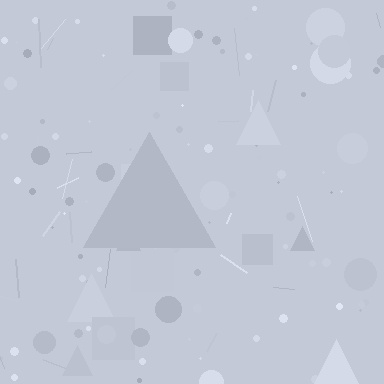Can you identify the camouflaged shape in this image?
The camouflaged shape is a triangle.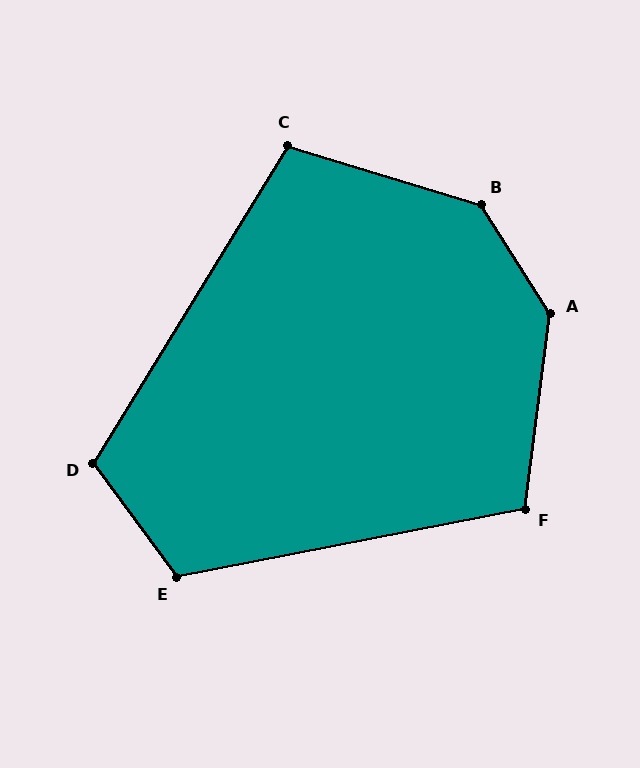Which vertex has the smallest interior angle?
C, at approximately 104 degrees.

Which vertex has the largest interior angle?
A, at approximately 140 degrees.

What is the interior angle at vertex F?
Approximately 108 degrees (obtuse).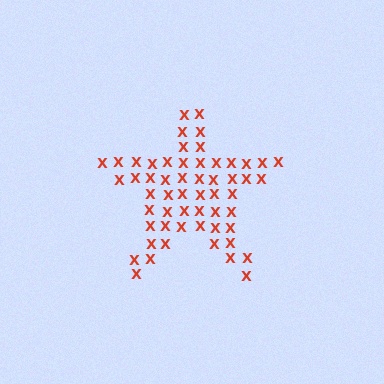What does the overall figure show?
The overall figure shows a star.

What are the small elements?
The small elements are letter X's.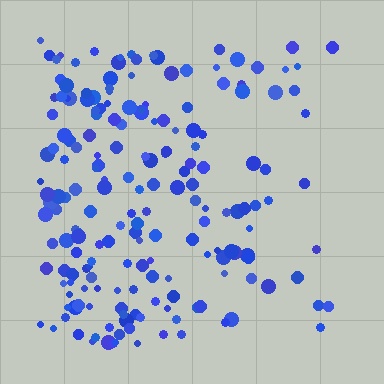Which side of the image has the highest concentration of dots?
The left.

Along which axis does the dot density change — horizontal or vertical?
Horizontal.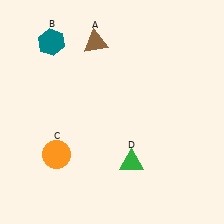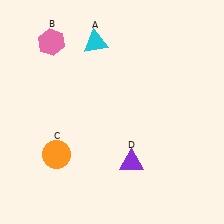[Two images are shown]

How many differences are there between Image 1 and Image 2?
There are 3 differences between the two images.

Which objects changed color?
A changed from brown to cyan. B changed from teal to pink. D changed from green to purple.